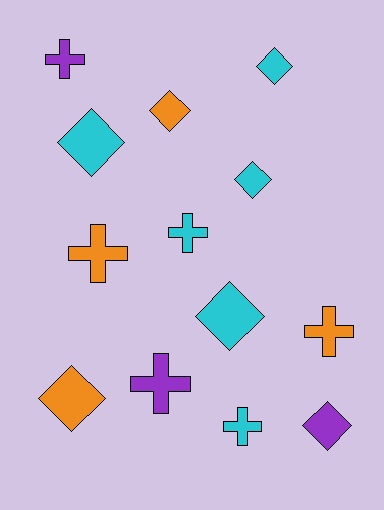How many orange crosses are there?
There are 2 orange crosses.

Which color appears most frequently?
Cyan, with 6 objects.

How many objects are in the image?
There are 13 objects.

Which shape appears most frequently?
Diamond, with 7 objects.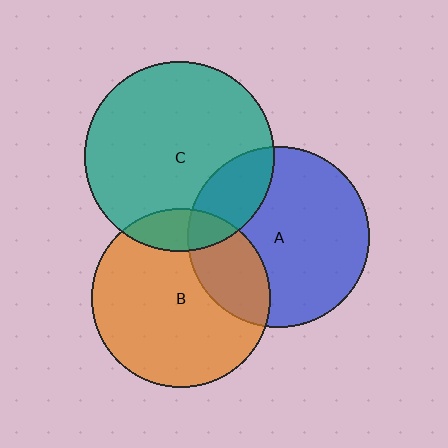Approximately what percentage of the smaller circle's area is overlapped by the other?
Approximately 20%.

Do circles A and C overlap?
Yes.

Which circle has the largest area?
Circle C (teal).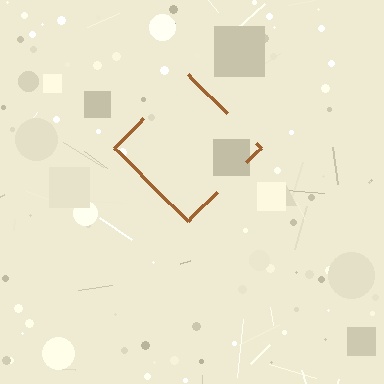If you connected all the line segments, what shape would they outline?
They would outline a diamond.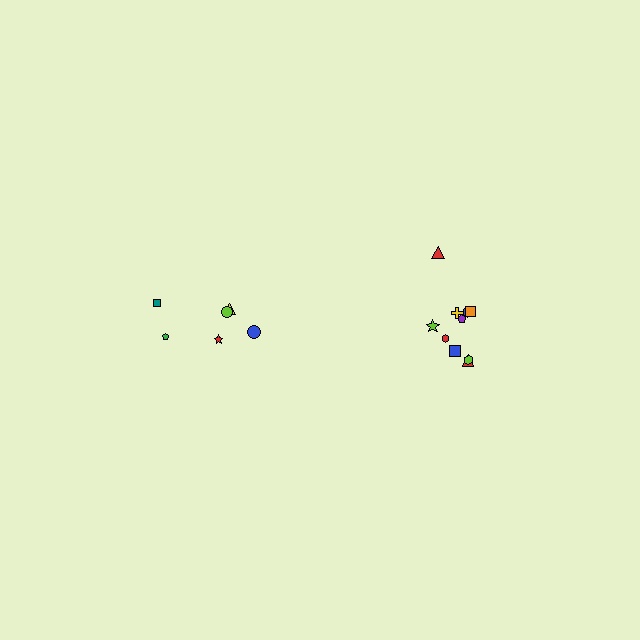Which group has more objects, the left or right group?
The right group.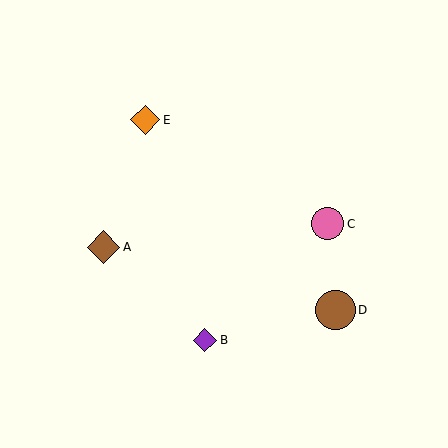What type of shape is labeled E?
Shape E is an orange diamond.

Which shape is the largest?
The brown circle (labeled D) is the largest.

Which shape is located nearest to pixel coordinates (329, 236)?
The pink circle (labeled C) at (328, 224) is nearest to that location.